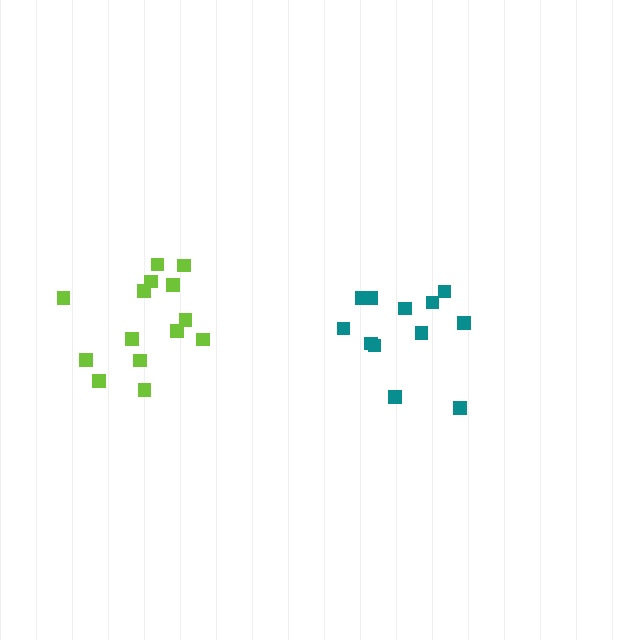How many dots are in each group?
Group 1: 14 dots, Group 2: 12 dots (26 total).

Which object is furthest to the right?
The teal cluster is rightmost.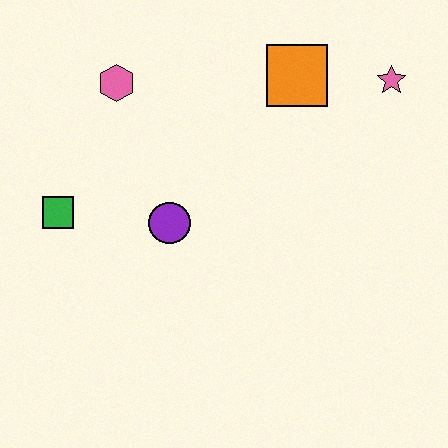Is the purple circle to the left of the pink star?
Yes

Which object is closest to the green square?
The purple circle is closest to the green square.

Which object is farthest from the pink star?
The green square is farthest from the pink star.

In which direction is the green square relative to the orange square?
The green square is to the left of the orange square.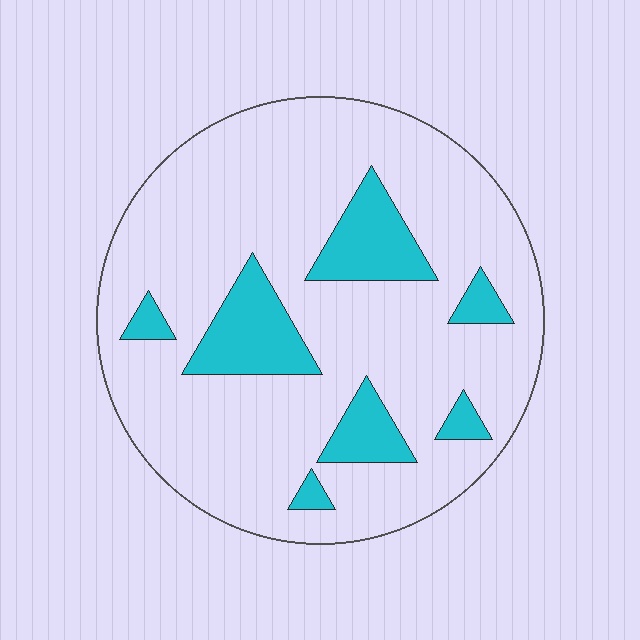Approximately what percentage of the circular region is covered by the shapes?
Approximately 15%.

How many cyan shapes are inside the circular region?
7.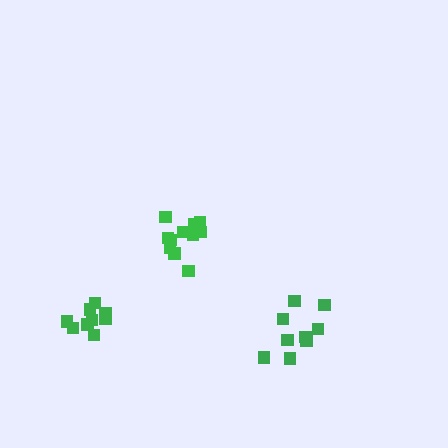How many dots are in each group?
Group 1: 11 dots, Group 2: 9 dots, Group 3: 9 dots (29 total).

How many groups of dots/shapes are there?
There are 3 groups.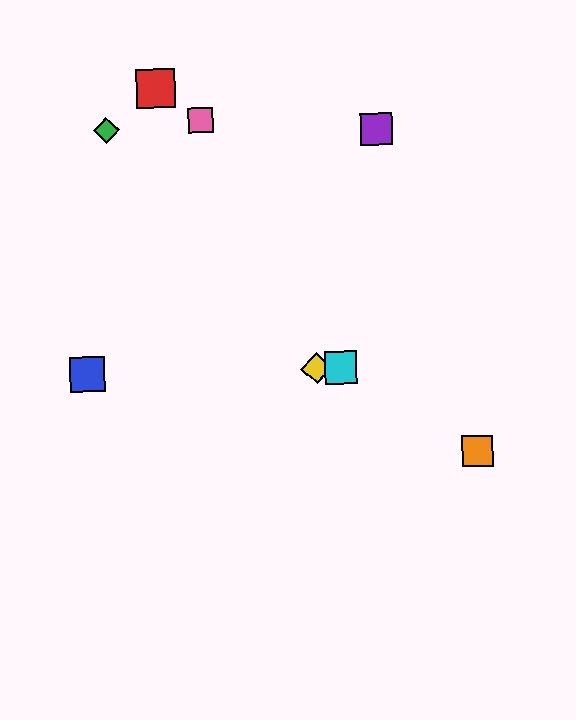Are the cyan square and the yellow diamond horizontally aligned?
Yes, both are at y≈368.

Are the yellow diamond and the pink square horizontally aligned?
No, the yellow diamond is at y≈368 and the pink square is at y≈120.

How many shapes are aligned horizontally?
3 shapes (the blue square, the yellow diamond, the cyan square) are aligned horizontally.